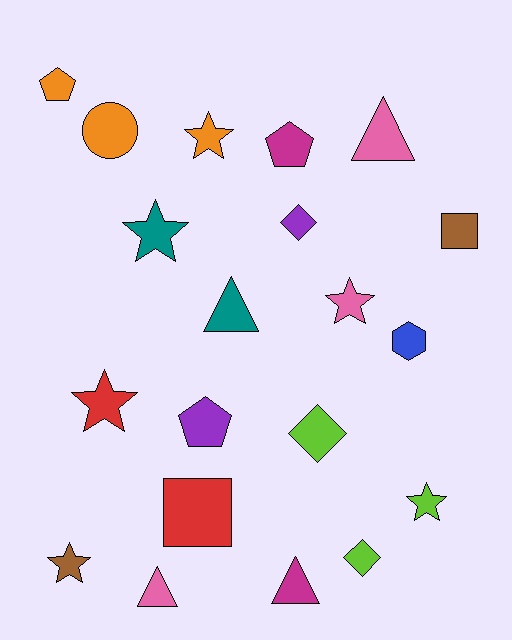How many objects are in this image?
There are 20 objects.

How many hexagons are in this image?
There is 1 hexagon.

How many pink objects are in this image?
There are 3 pink objects.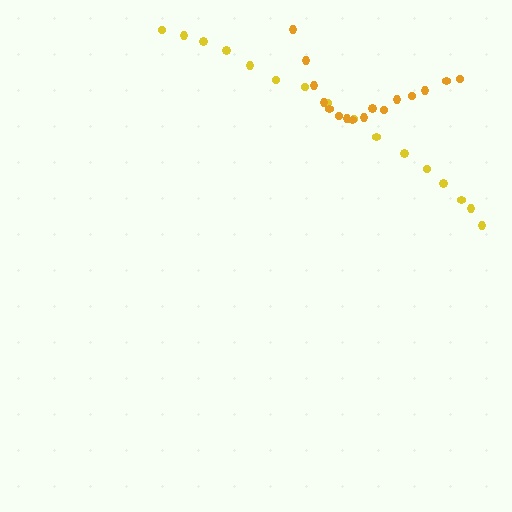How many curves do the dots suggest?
There are 2 distinct paths.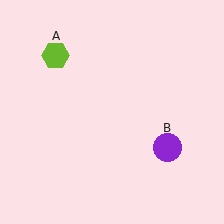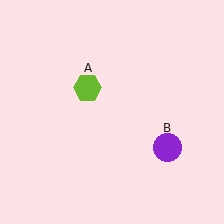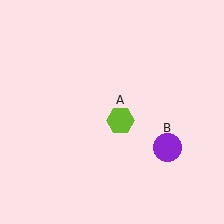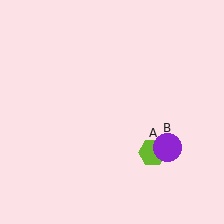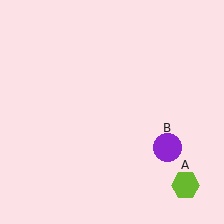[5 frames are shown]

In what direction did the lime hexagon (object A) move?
The lime hexagon (object A) moved down and to the right.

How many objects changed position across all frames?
1 object changed position: lime hexagon (object A).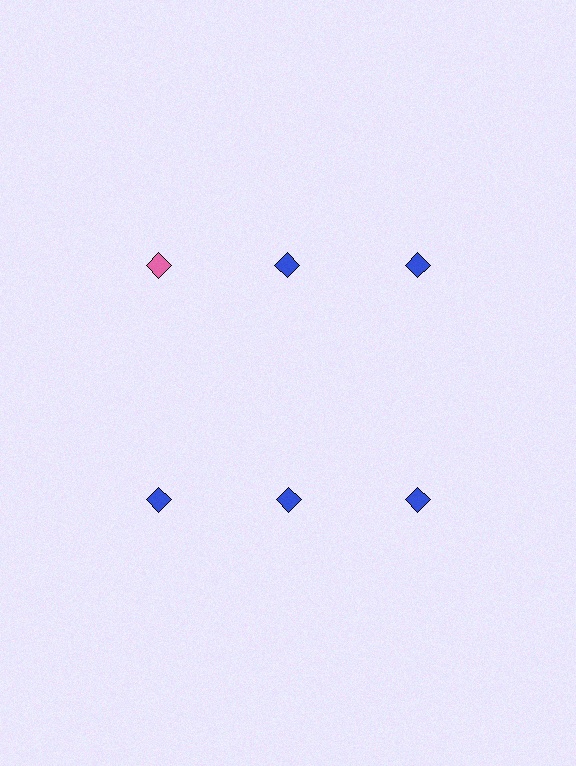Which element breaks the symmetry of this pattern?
The pink diamond in the top row, leftmost column breaks the symmetry. All other shapes are blue diamonds.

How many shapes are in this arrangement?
There are 6 shapes arranged in a grid pattern.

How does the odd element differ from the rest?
It has a different color: pink instead of blue.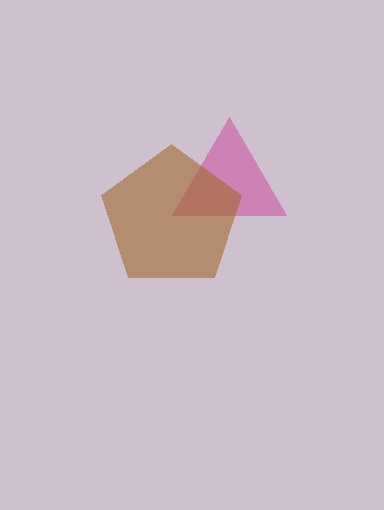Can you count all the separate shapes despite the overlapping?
Yes, there are 2 separate shapes.